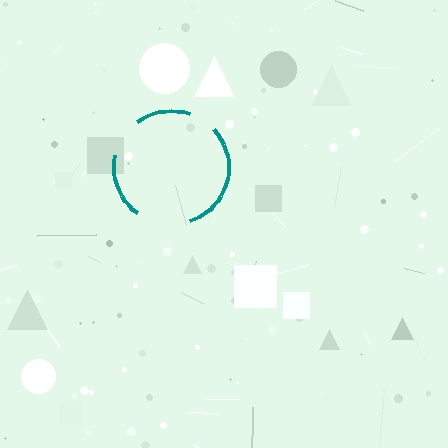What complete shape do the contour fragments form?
The contour fragments form a circle.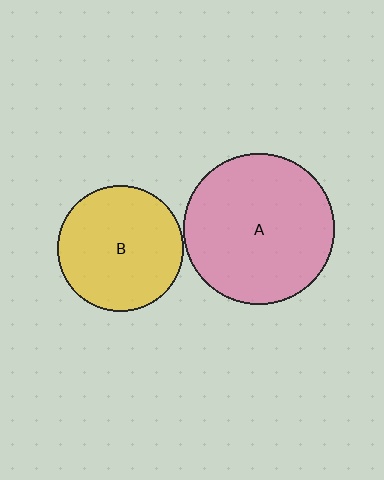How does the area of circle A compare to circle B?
Approximately 1.4 times.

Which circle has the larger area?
Circle A (pink).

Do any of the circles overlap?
No, none of the circles overlap.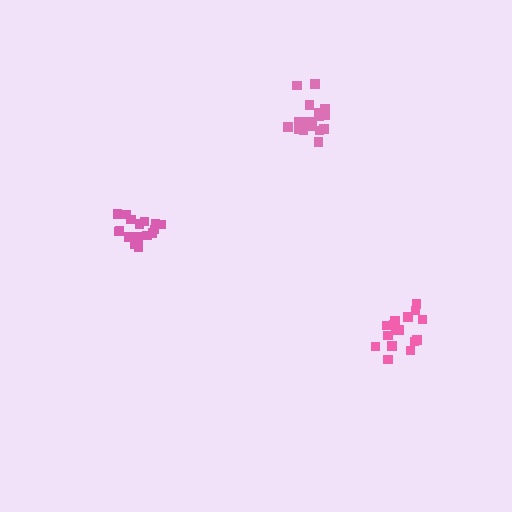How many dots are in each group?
Group 1: 16 dots, Group 2: 16 dots, Group 3: 17 dots (49 total).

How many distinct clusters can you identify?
There are 3 distinct clusters.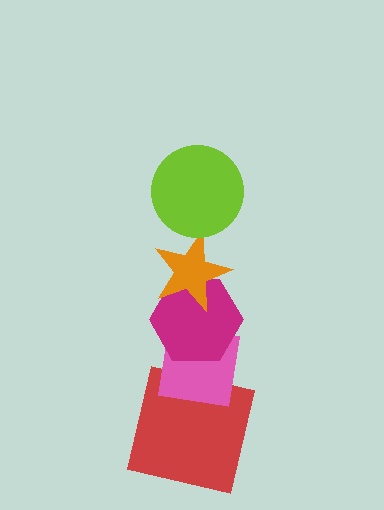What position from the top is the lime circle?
The lime circle is 1st from the top.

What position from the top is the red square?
The red square is 5th from the top.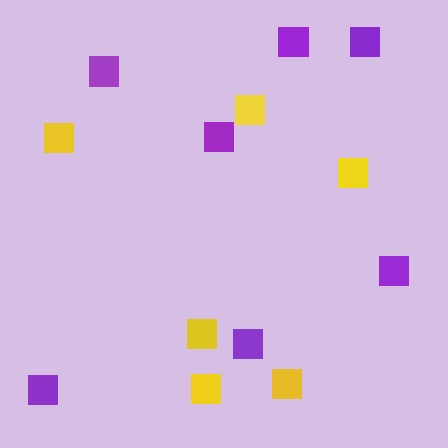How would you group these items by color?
There are 2 groups: one group of yellow squares (6) and one group of purple squares (7).